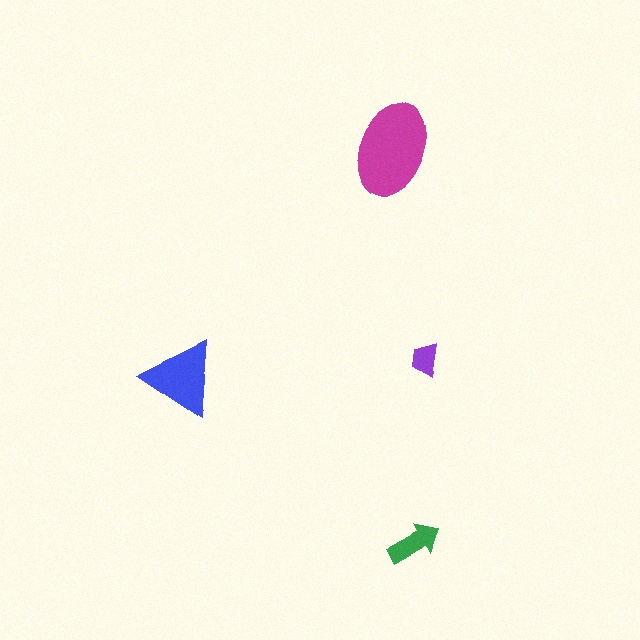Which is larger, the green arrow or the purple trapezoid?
The green arrow.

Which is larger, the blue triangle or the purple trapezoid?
The blue triangle.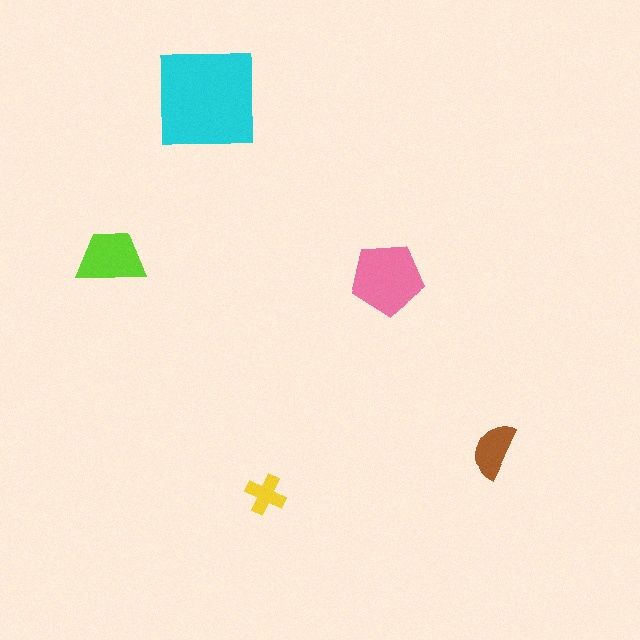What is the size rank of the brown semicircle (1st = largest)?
4th.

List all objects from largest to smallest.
The cyan square, the pink pentagon, the lime trapezoid, the brown semicircle, the yellow cross.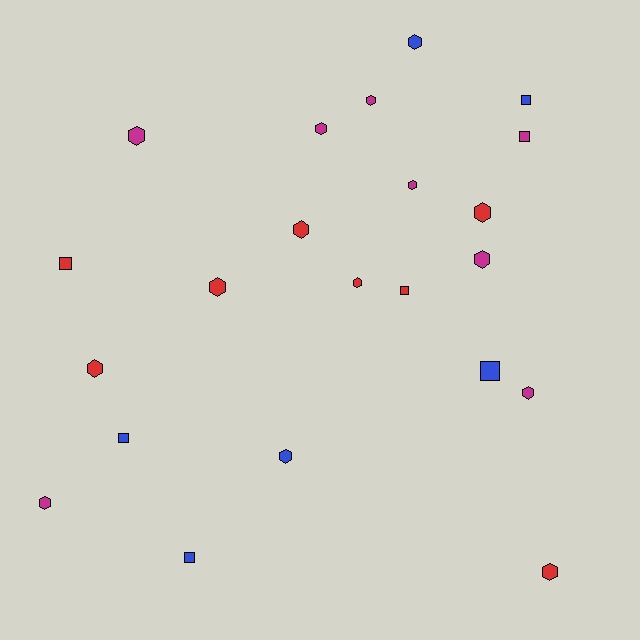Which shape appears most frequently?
Hexagon, with 15 objects.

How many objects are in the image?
There are 22 objects.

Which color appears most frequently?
Magenta, with 8 objects.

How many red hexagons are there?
There are 6 red hexagons.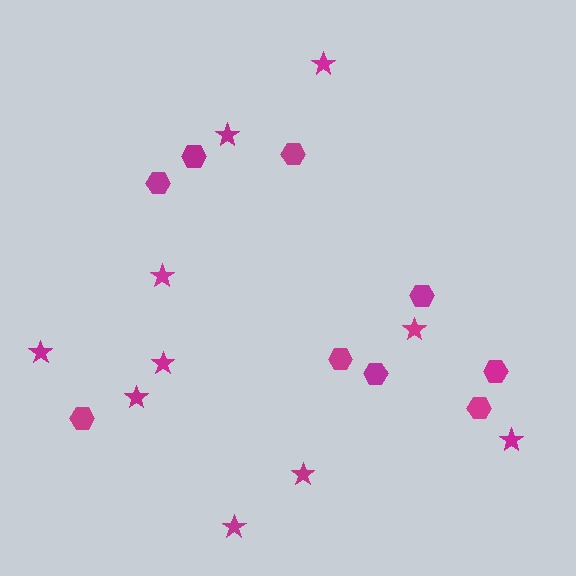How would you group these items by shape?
There are 2 groups: one group of hexagons (9) and one group of stars (10).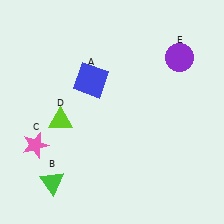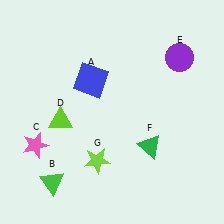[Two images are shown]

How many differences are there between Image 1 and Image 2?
There are 2 differences between the two images.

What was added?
A green triangle (F), a lime star (G) were added in Image 2.